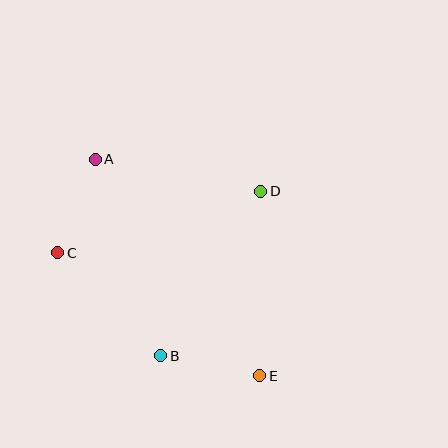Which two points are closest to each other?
Points A and C are closest to each other.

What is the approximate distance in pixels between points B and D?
The distance between B and D is approximately 193 pixels.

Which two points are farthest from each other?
Points A and E are farthest from each other.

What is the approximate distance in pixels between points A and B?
The distance between A and B is approximately 207 pixels.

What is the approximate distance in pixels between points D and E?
The distance between D and E is approximately 184 pixels.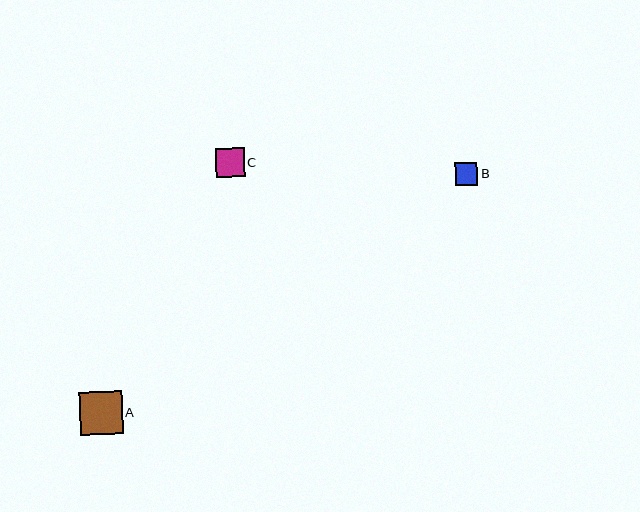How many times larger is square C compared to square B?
Square C is approximately 1.3 times the size of square B.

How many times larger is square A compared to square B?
Square A is approximately 1.9 times the size of square B.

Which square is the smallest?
Square B is the smallest with a size of approximately 23 pixels.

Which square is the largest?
Square A is the largest with a size of approximately 43 pixels.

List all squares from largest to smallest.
From largest to smallest: A, C, B.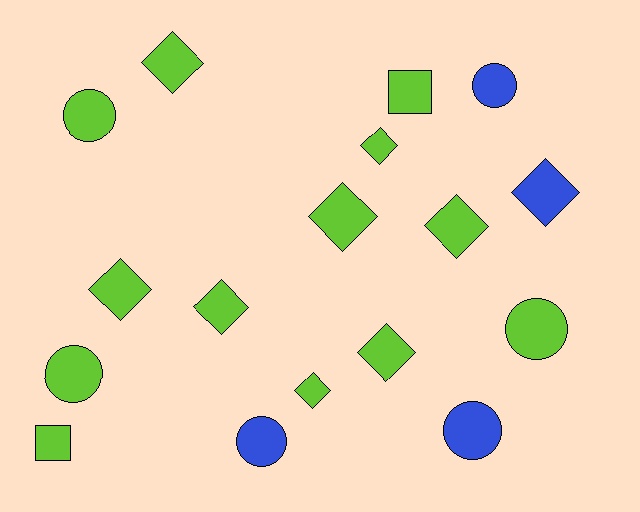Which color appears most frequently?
Lime, with 13 objects.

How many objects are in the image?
There are 17 objects.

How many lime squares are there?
There are 2 lime squares.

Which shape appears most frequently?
Diamond, with 9 objects.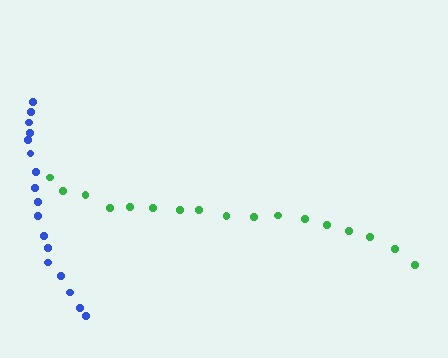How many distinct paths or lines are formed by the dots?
There are 2 distinct paths.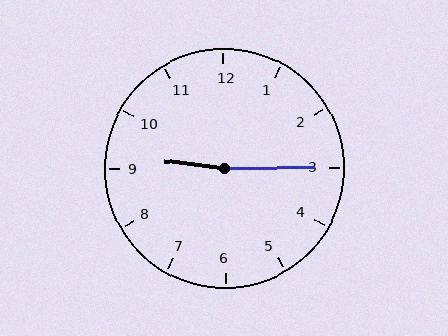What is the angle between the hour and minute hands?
Approximately 172 degrees.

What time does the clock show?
9:15.